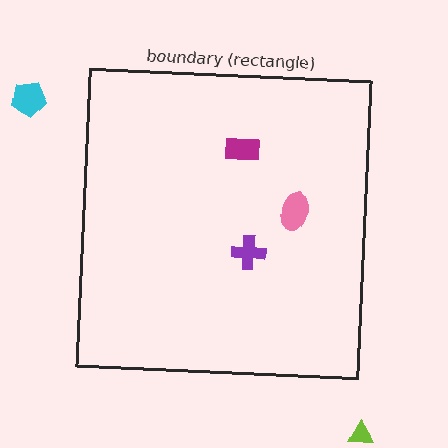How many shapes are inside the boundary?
3 inside, 2 outside.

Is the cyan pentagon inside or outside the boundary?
Outside.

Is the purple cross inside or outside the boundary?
Inside.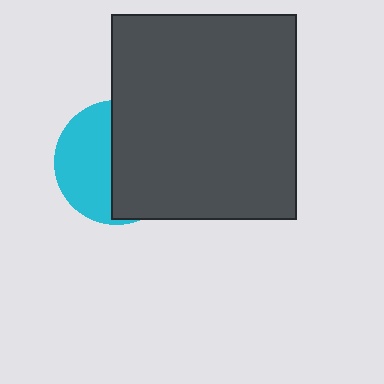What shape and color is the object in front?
The object in front is a dark gray rectangle.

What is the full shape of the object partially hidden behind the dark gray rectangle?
The partially hidden object is a cyan circle.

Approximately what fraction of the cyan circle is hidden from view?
Roughly 54% of the cyan circle is hidden behind the dark gray rectangle.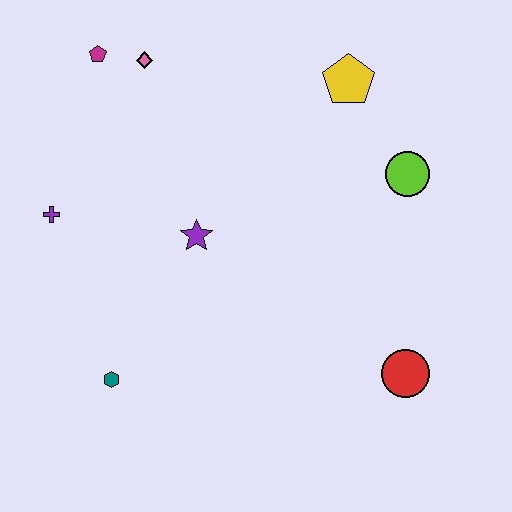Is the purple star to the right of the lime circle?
No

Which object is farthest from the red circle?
The magenta pentagon is farthest from the red circle.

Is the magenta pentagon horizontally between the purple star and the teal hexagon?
No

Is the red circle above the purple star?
No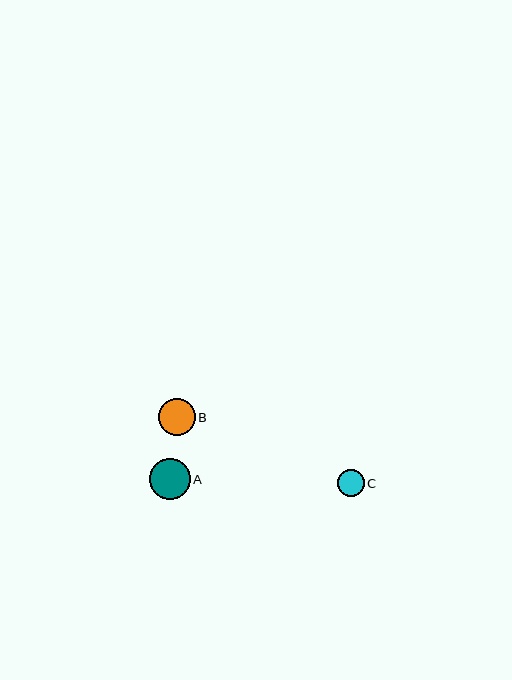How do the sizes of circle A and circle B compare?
Circle A and circle B are approximately the same size.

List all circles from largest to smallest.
From largest to smallest: A, B, C.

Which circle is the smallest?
Circle C is the smallest with a size of approximately 27 pixels.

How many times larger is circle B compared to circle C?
Circle B is approximately 1.4 times the size of circle C.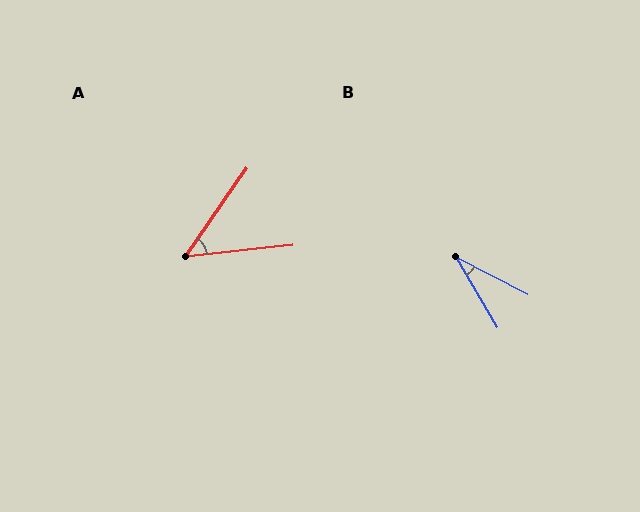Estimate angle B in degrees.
Approximately 32 degrees.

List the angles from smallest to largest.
B (32°), A (49°).